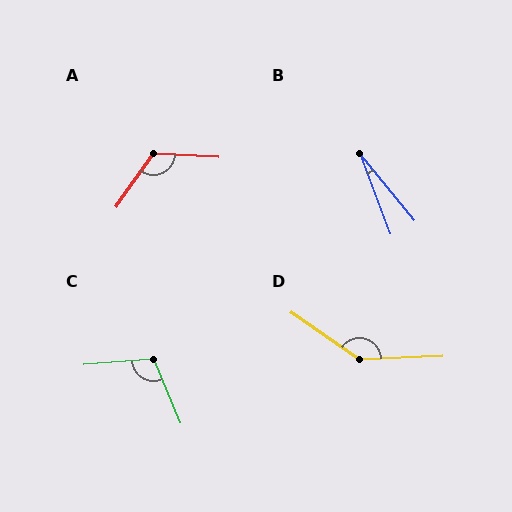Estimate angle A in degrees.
Approximately 122 degrees.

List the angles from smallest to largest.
B (19°), C (109°), A (122°), D (142°).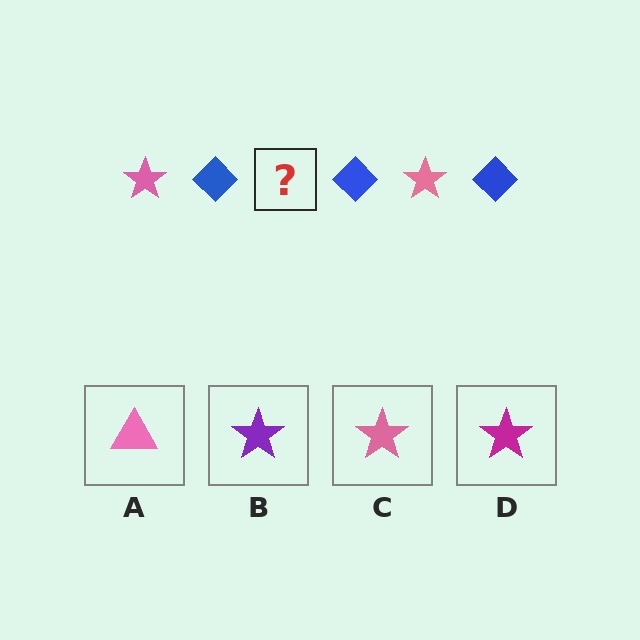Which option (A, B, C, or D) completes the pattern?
C.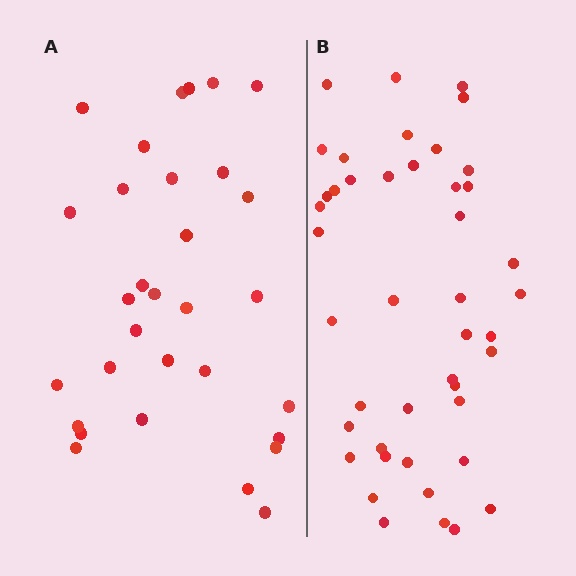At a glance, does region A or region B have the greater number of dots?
Region B (the right region) has more dots.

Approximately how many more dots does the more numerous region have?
Region B has approximately 15 more dots than region A.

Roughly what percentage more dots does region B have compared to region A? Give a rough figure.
About 40% more.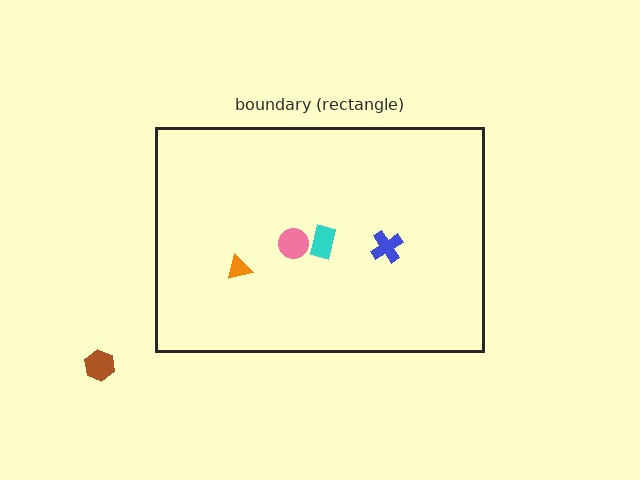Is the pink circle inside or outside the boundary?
Inside.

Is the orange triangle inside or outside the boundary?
Inside.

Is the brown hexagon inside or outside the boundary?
Outside.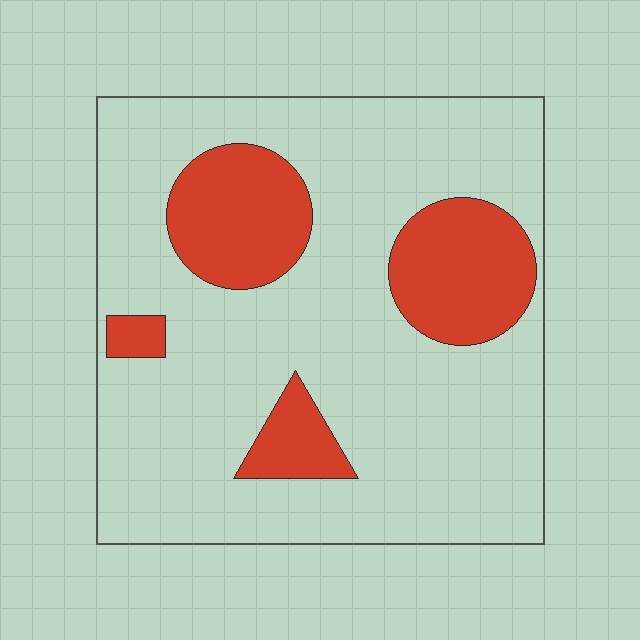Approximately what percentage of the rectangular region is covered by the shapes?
Approximately 20%.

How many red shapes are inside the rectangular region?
4.